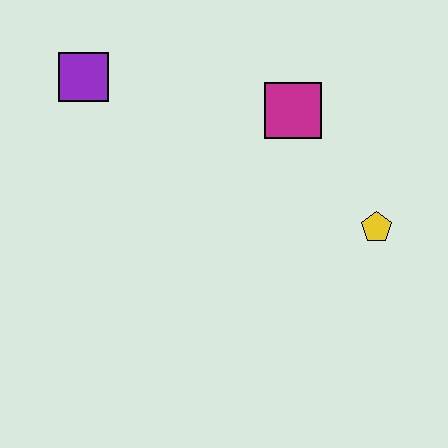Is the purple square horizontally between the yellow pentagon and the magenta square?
No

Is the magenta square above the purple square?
No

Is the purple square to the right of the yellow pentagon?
No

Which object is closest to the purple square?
The magenta square is closest to the purple square.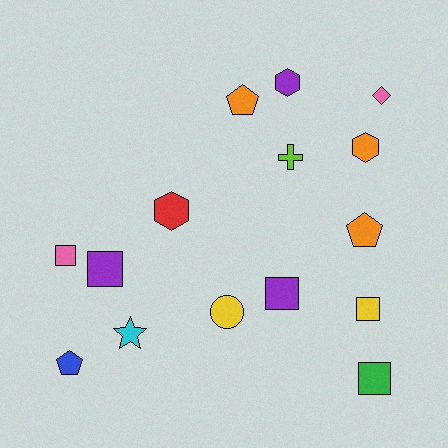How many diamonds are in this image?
There is 1 diamond.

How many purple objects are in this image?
There are 3 purple objects.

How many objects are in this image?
There are 15 objects.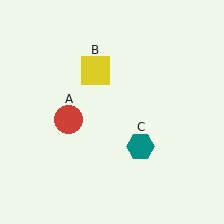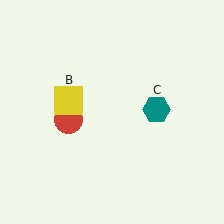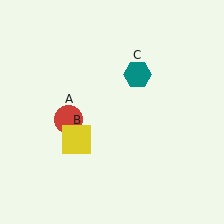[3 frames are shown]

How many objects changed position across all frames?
2 objects changed position: yellow square (object B), teal hexagon (object C).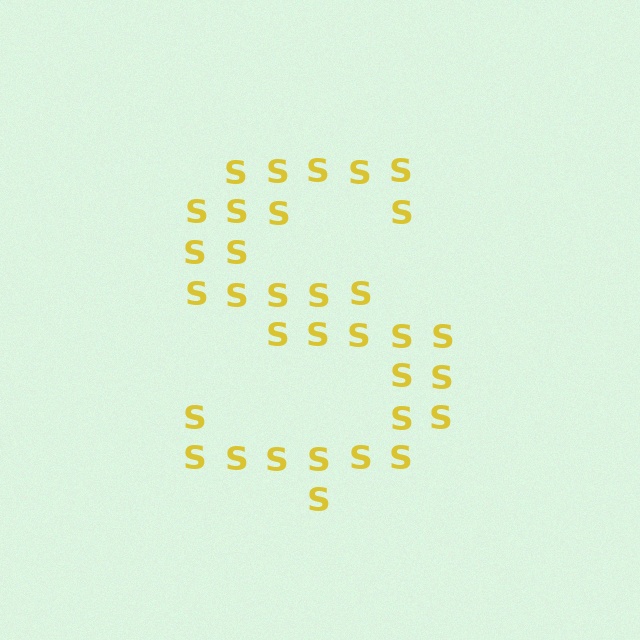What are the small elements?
The small elements are letter S's.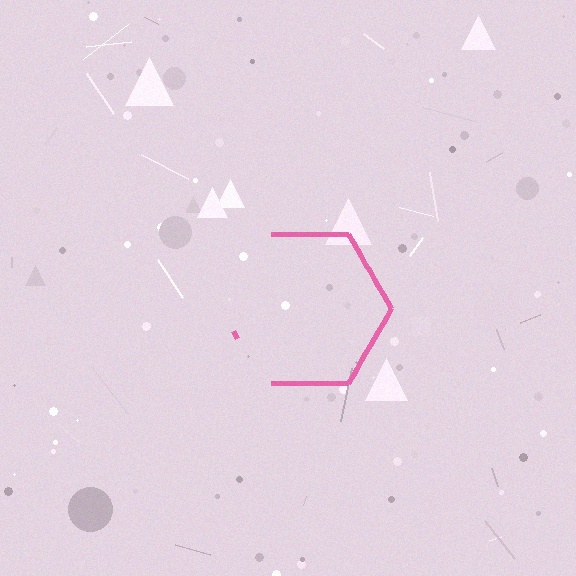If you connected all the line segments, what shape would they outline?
They would outline a hexagon.